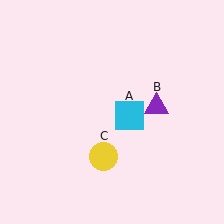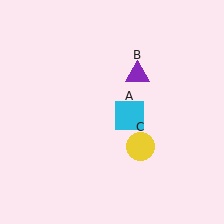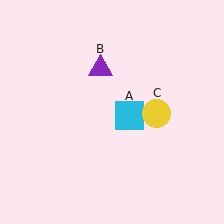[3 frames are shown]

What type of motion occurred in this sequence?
The purple triangle (object B), yellow circle (object C) rotated counterclockwise around the center of the scene.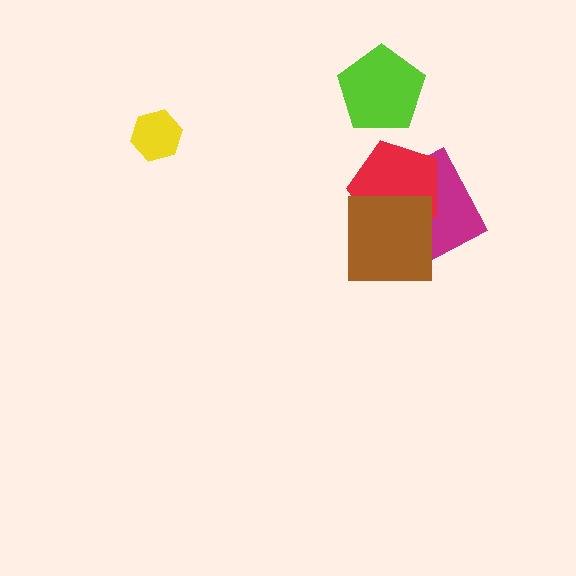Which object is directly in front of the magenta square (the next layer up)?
The red pentagon is directly in front of the magenta square.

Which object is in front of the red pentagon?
The brown square is in front of the red pentagon.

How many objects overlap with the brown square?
2 objects overlap with the brown square.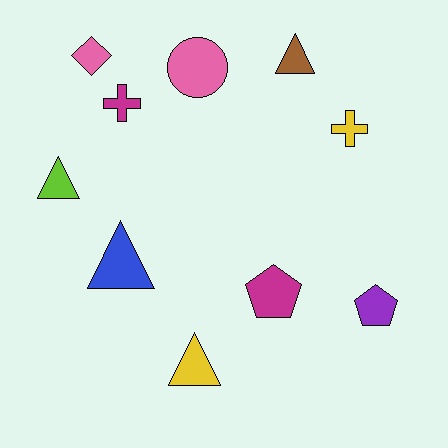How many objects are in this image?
There are 10 objects.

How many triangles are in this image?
There are 4 triangles.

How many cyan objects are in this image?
There are no cyan objects.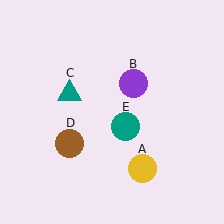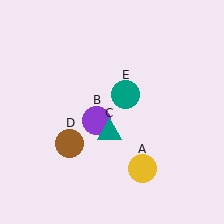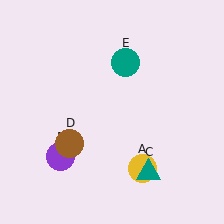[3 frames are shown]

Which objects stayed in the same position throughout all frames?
Yellow circle (object A) and brown circle (object D) remained stationary.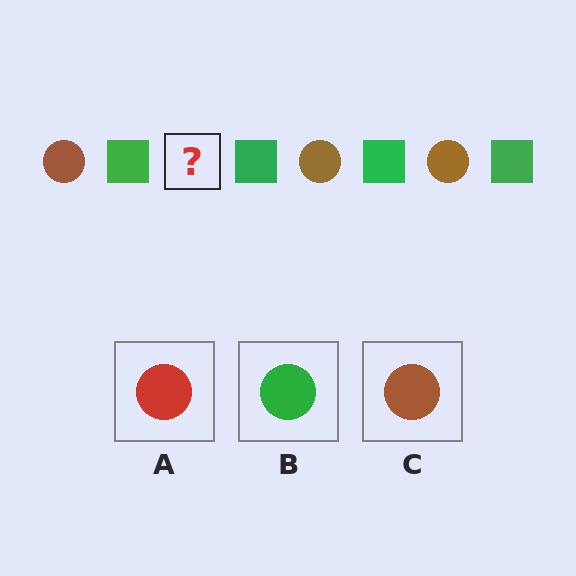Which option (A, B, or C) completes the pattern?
C.